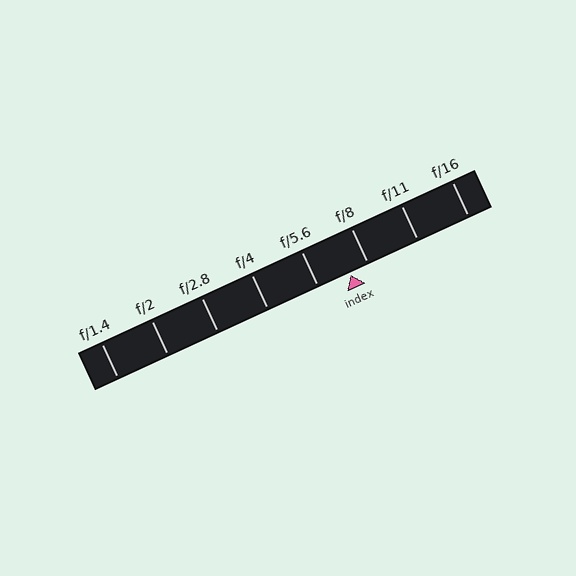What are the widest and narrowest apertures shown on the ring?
The widest aperture shown is f/1.4 and the narrowest is f/16.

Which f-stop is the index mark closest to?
The index mark is closest to f/8.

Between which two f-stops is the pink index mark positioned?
The index mark is between f/5.6 and f/8.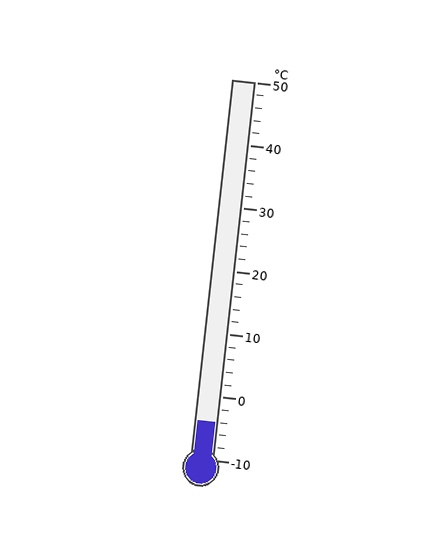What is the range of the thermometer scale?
The thermometer scale ranges from -10°C to 50°C.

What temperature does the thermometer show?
The thermometer shows approximately -4°C.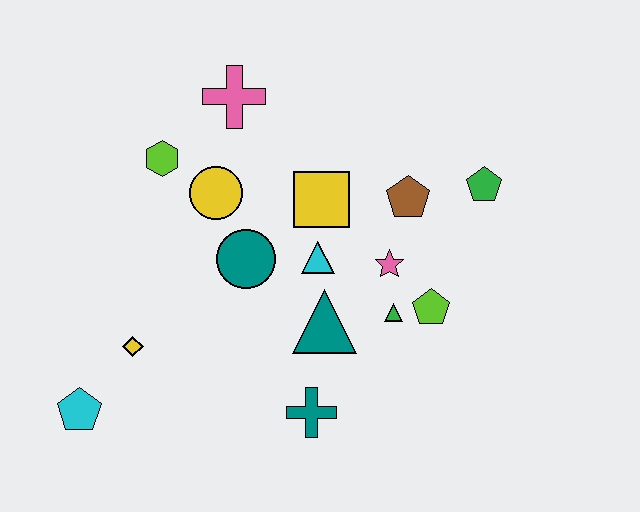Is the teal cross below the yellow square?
Yes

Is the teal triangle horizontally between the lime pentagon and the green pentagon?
No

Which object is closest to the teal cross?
The teal triangle is closest to the teal cross.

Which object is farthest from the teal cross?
The pink cross is farthest from the teal cross.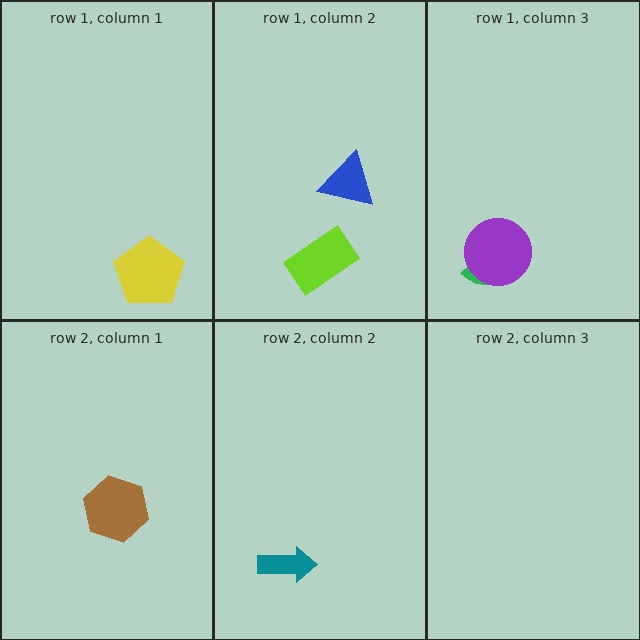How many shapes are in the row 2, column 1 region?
1.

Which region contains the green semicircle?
The row 1, column 3 region.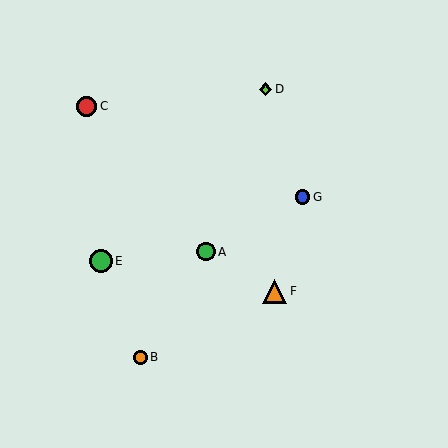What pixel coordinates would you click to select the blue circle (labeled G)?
Click at (303, 197) to select the blue circle G.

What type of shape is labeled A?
Shape A is a green circle.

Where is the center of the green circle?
The center of the green circle is at (101, 261).